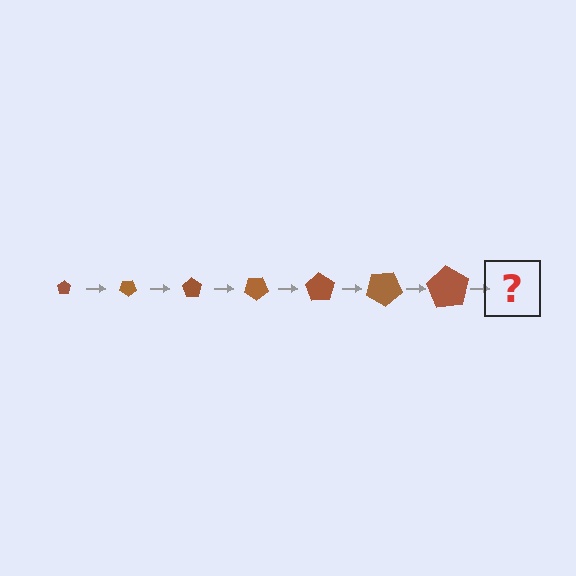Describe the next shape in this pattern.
It should be a pentagon, larger than the previous one and rotated 245 degrees from the start.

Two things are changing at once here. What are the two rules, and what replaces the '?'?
The two rules are that the pentagon grows larger each step and it rotates 35 degrees each step. The '?' should be a pentagon, larger than the previous one and rotated 245 degrees from the start.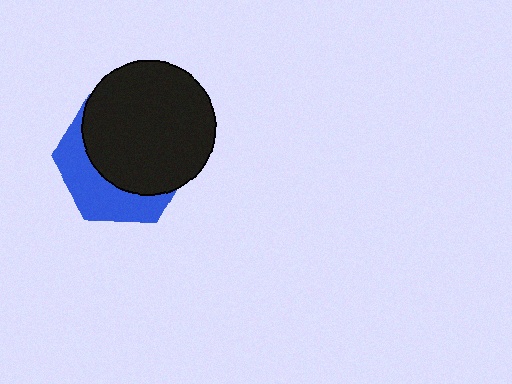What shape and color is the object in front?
The object in front is a black circle.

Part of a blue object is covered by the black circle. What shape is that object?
It is a hexagon.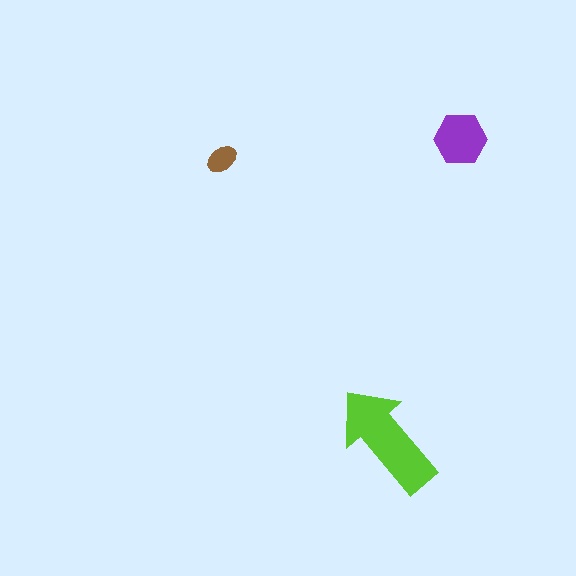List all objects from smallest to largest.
The brown ellipse, the purple hexagon, the lime arrow.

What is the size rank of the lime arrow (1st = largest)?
1st.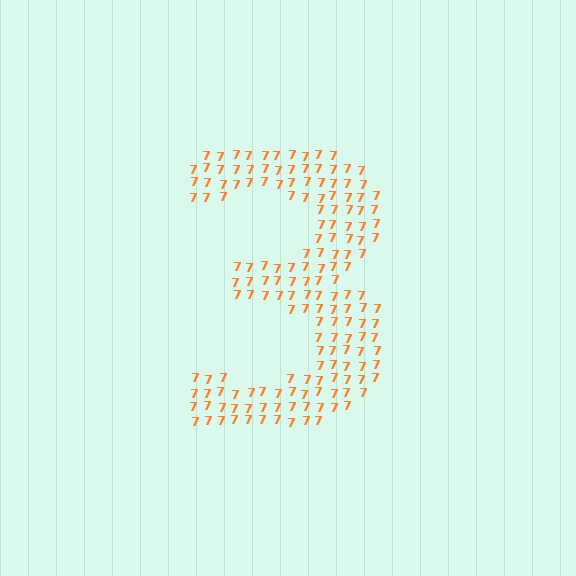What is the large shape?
The large shape is the digit 3.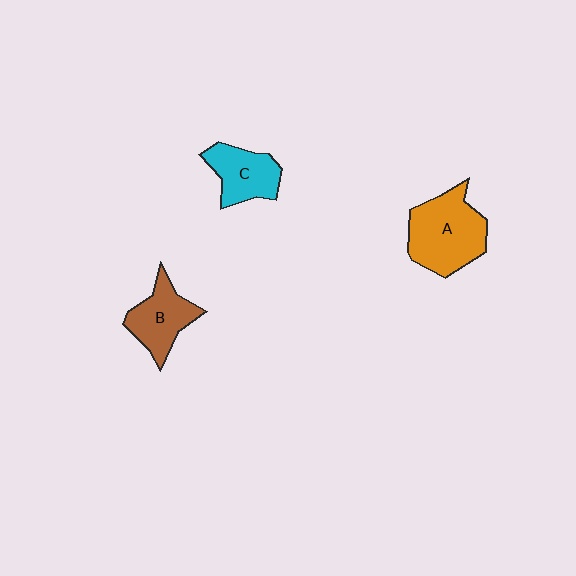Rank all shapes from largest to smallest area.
From largest to smallest: A (orange), B (brown), C (cyan).